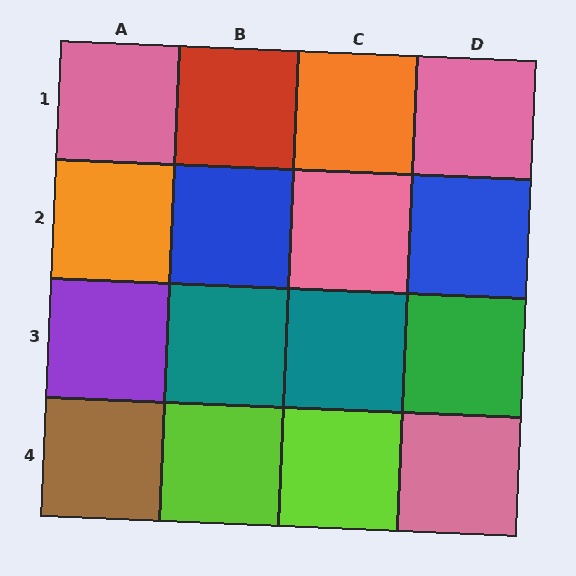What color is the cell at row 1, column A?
Pink.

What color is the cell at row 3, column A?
Purple.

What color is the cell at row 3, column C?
Teal.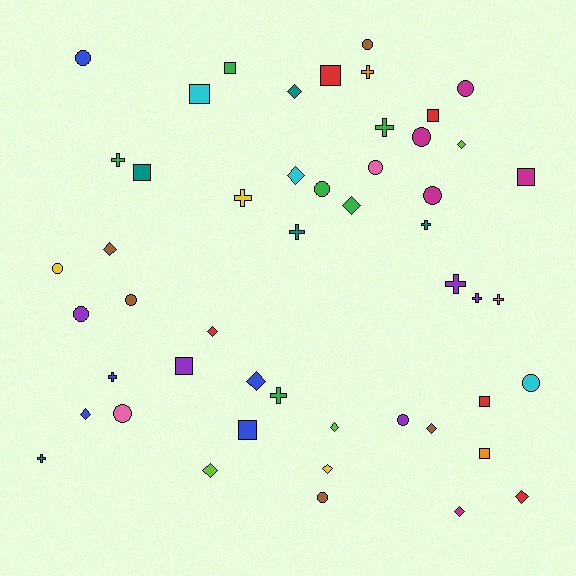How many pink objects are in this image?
There are 3 pink objects.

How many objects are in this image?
There are 50 objects.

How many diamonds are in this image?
There are 14 diamonds.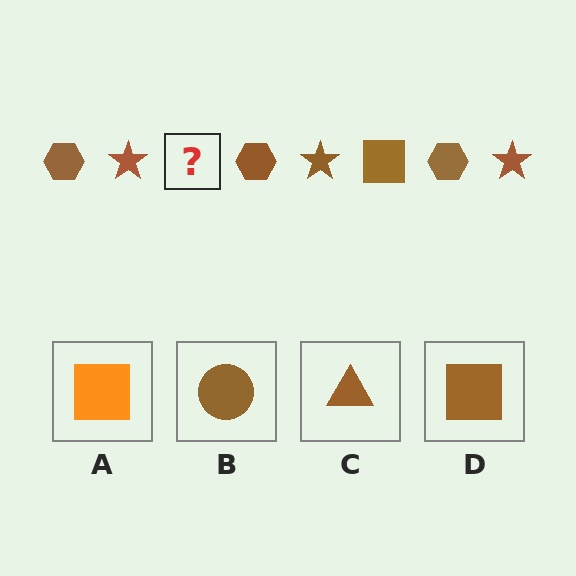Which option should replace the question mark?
Option D.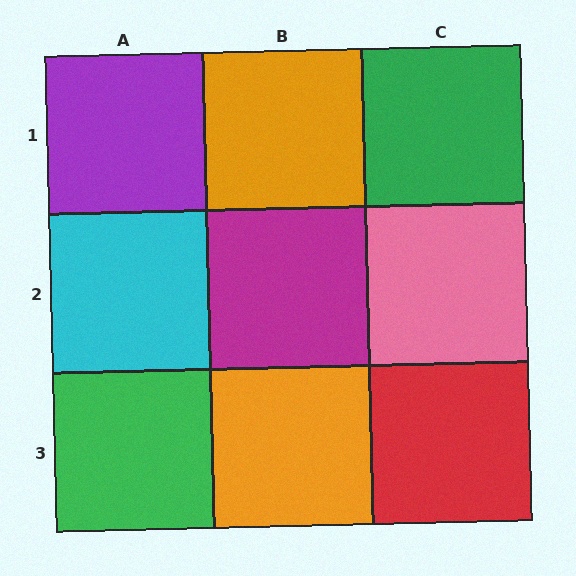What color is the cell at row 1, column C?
Green.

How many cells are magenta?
1 cell is magenta.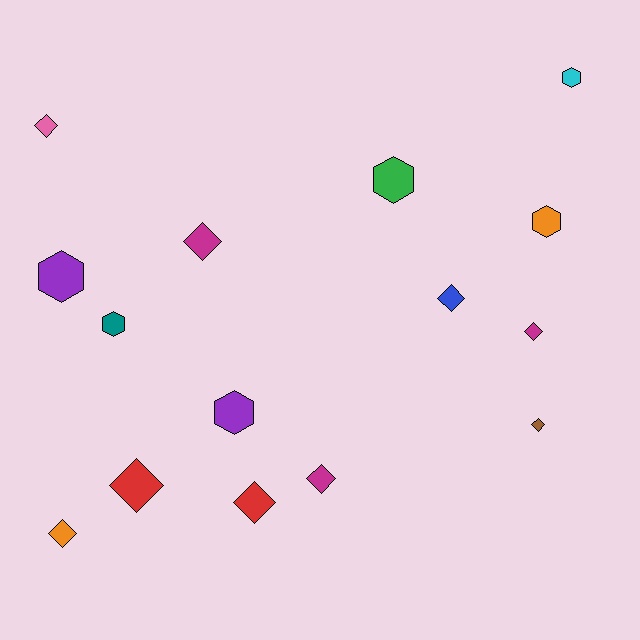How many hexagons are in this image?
There are 6 hexagons.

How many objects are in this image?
There are 15 objects.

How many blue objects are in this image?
There is 1 blue object.